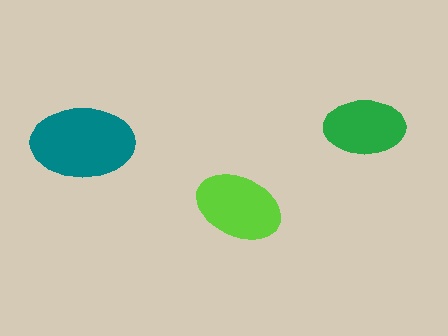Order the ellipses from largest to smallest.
the teal one, the lime one, the green one.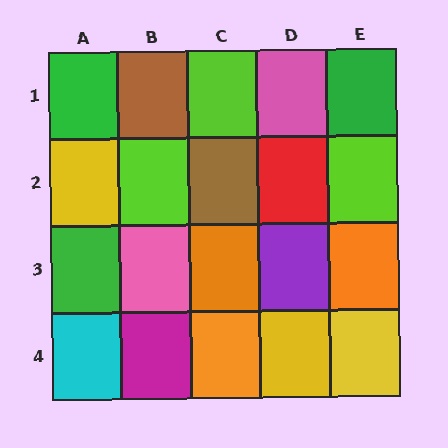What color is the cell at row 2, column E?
Lime.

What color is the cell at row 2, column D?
Red.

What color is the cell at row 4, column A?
Cyan.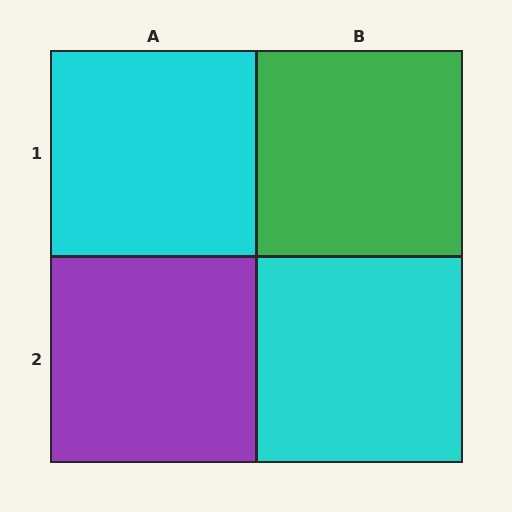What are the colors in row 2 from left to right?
Purple, cyan.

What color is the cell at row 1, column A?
Cyan.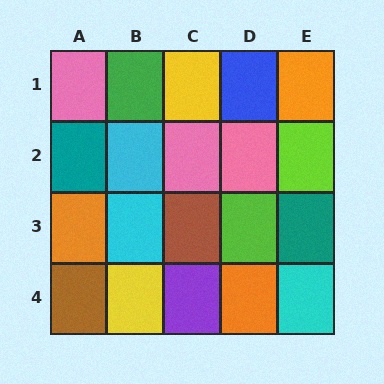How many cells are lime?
2 cells are lime.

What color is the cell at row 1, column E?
Orange.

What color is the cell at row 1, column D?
Blue.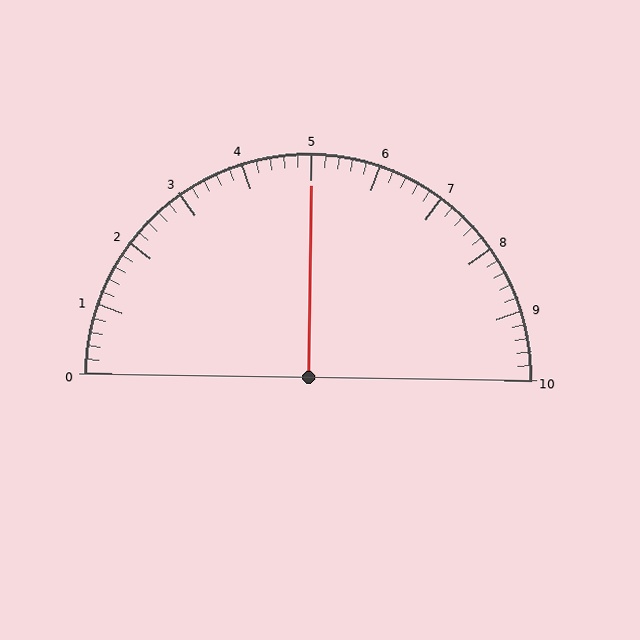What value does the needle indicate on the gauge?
The needle indicates approximately 5.0.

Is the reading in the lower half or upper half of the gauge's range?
The reading is in the upper half of the range (0 to 10).